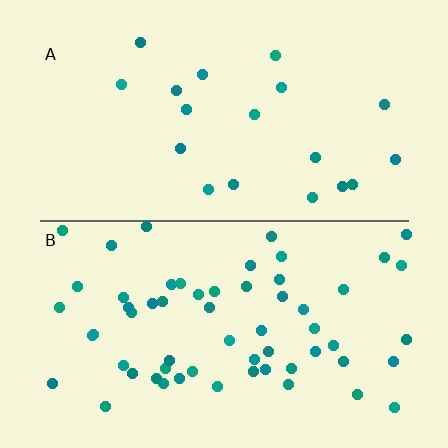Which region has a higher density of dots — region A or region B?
B (the bottom).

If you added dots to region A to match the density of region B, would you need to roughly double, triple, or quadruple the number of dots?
Approximately triple.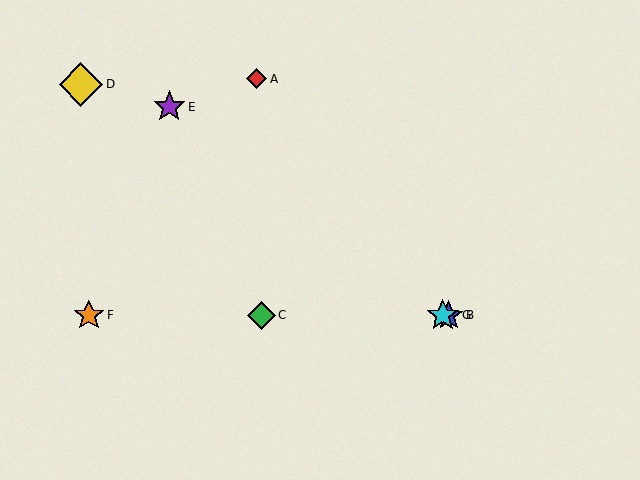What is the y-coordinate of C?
Object C is at y≈315.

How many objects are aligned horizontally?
4 objects (B, C, F, G) are aligned horizontally.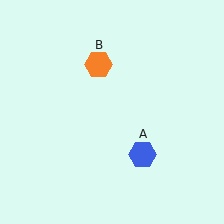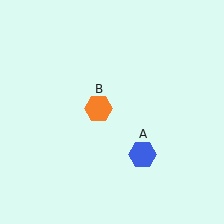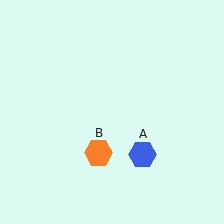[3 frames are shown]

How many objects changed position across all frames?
1 object changed position: orange hexagon (object B).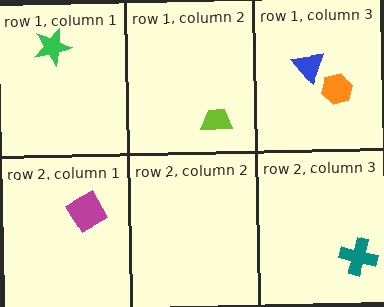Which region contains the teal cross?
The row 2, column 3 region.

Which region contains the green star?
The row 1, column 1 region.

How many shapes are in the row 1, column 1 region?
1.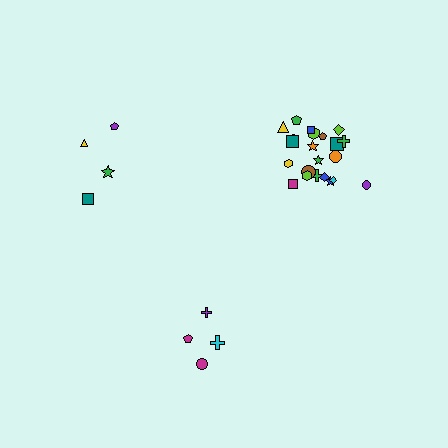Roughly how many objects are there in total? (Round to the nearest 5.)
Roughly 30 objects in total.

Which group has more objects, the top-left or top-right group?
The top-right group.